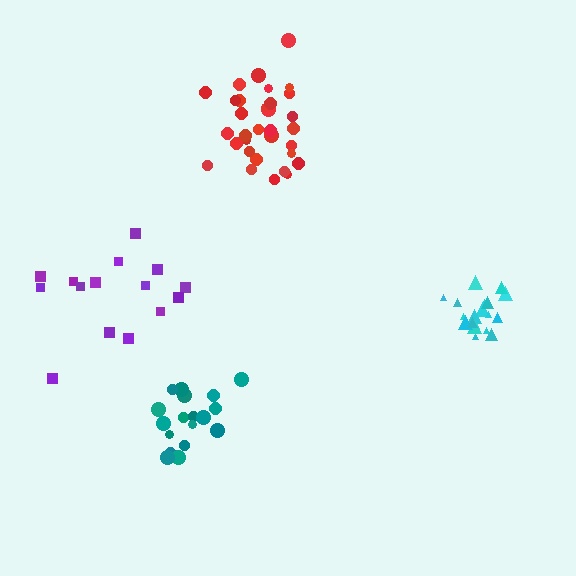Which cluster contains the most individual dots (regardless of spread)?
Red (33).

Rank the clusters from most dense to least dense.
cyan, red, teal, purple.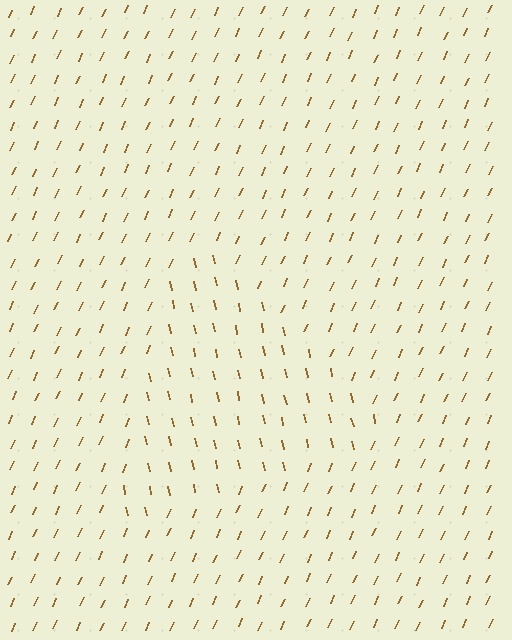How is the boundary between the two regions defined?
The boundary is defined purely by a change in line orientation (approximately 36 degrees difference). All lines are the same color and thickness.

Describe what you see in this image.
The image is filled with small brown line segments. A triangle region in the image has lines oriented differently from the surrounding lines, creating a visible texture boundary.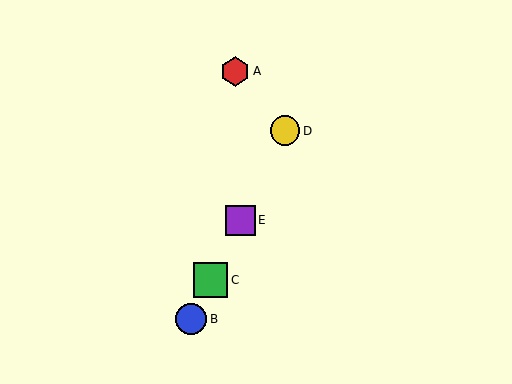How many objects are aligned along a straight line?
4 objects (B, C, D, E) are aligned along a straight line.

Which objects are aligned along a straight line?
Objects B, C, D, E are aligned along a straight line.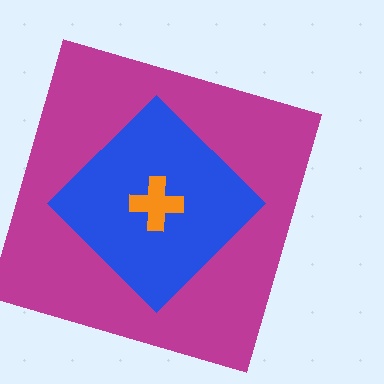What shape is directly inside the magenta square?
The blue diamond.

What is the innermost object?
The orange cross.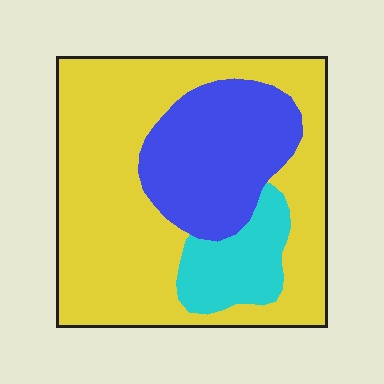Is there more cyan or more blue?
Blue.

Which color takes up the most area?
Yellow, at roughly 65%.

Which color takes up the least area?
Cyan, at roughly 10%.